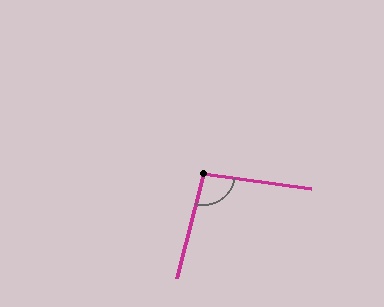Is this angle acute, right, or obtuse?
It is obtuse.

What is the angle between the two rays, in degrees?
Approximately 97 degrees.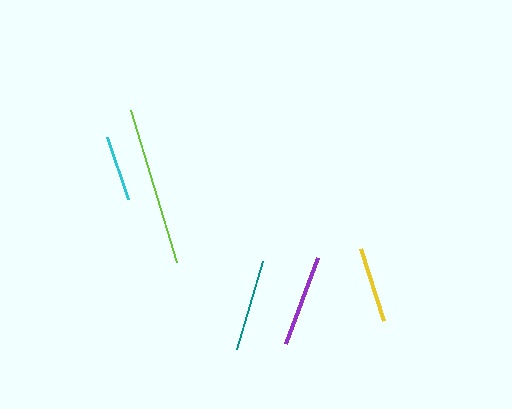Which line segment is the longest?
The lime line is the longest at approximately 159 pixels.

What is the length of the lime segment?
The lime segment is approximately 159 pixels long.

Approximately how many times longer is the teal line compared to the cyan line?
The teal line is approximately 1.4 times the length of the cyan line.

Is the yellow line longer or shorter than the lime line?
The lime line is longer than the yellow line.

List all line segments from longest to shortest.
From longest to shortest: lime, teal, purple, yellow, cyan.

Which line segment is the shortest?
The cyan line is the shortest at approximately 65 pixels.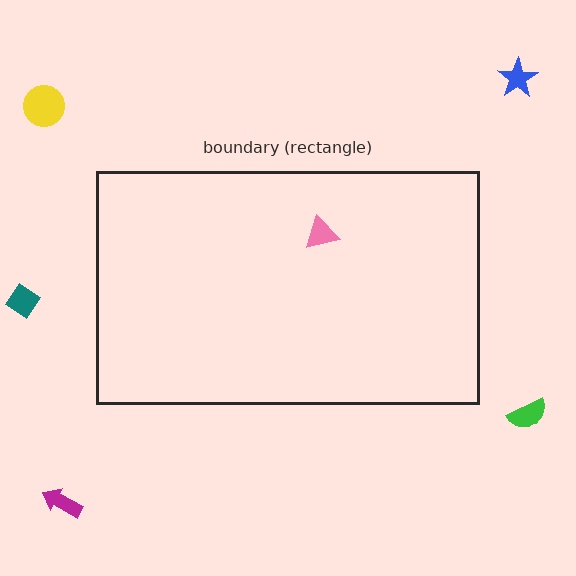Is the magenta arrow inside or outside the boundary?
Outside.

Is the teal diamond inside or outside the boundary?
Outside.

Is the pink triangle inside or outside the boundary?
Inside.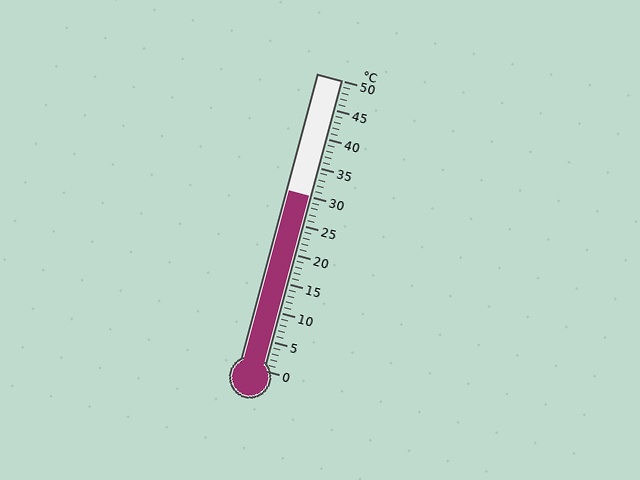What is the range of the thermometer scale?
The thermometer scale ranges from 0°C to 50°C.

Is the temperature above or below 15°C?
The temperature is above 15°C.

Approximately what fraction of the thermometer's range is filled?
The thermometer is filled to approximately 60% of its range.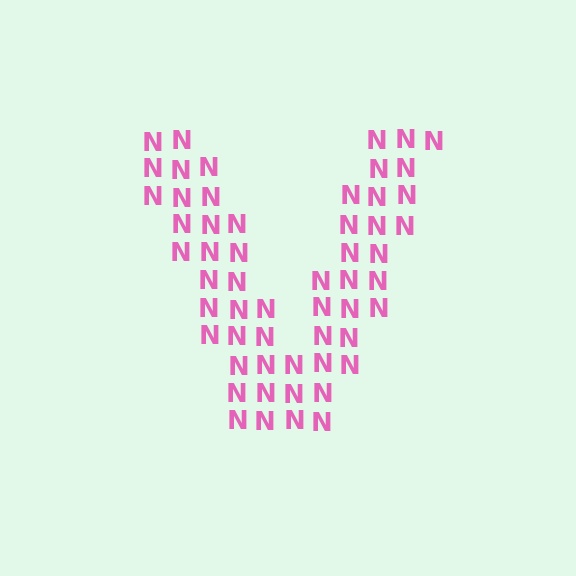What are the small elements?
The small elements are letter N's.